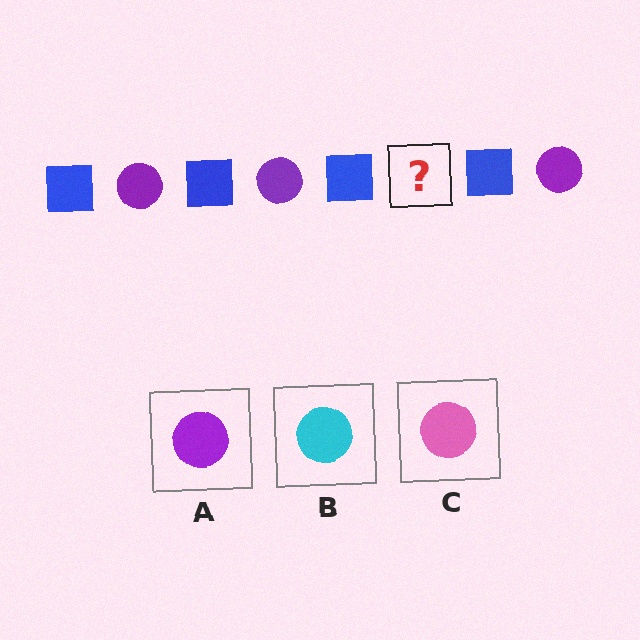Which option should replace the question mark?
Option A.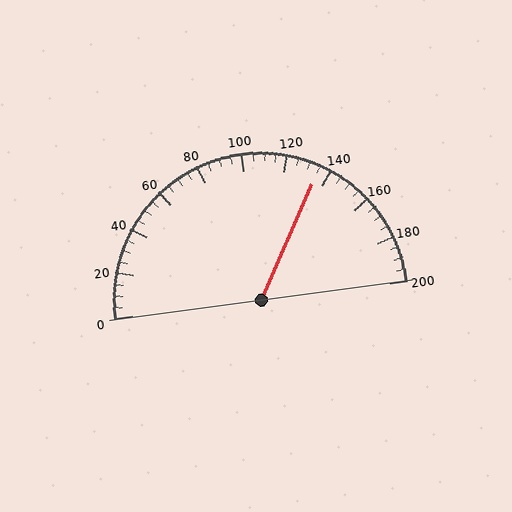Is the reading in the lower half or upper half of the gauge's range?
The reading is in the upper half of the range (0 to 200).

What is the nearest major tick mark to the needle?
The nearest major tick mark is 140.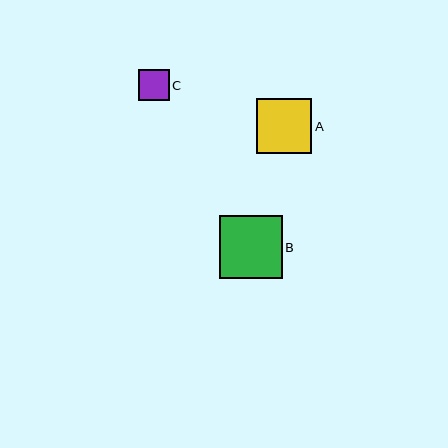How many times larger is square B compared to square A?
Square B is approximately 1.1 times the size of square A.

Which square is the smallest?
Square C is the smallest with a size of approximately 31 pixels.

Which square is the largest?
Square B is the largest with a size of approximately 63 pixels.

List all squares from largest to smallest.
From largest to smallest: B, A, C.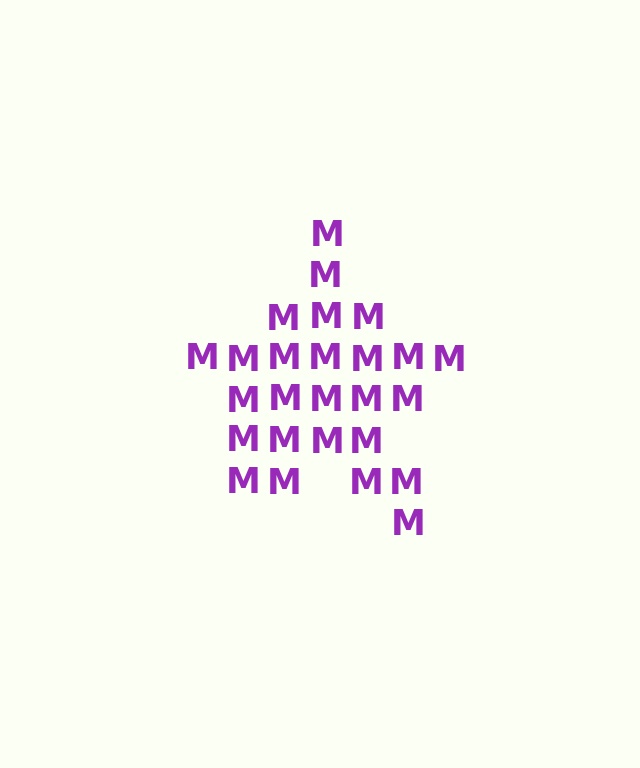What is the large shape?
The large shape is a star.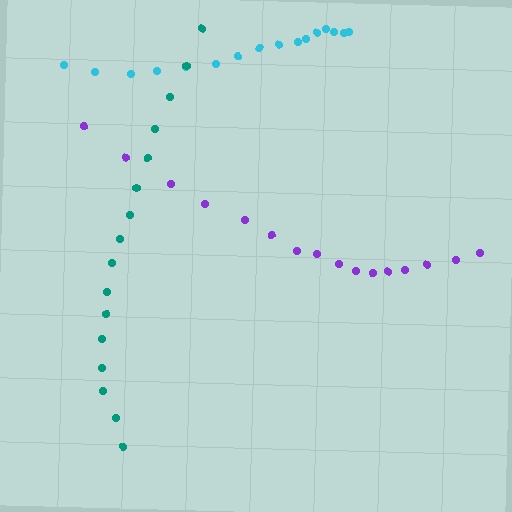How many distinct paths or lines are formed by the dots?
There are 3 distinct paths.